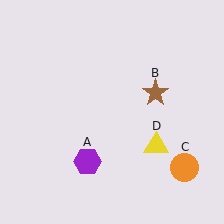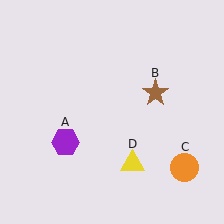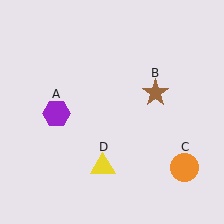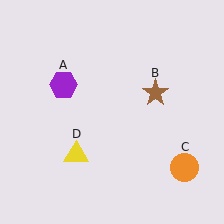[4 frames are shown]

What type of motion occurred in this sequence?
The purple hexagon (object A), yellow triangle (object D) rotated clockwise around the center of the scene.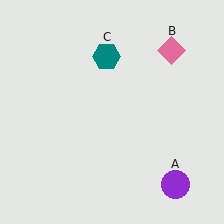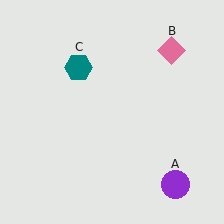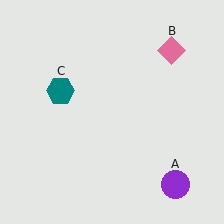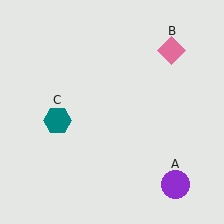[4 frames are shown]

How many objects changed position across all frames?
1 object changed position: teal hexagon (object C).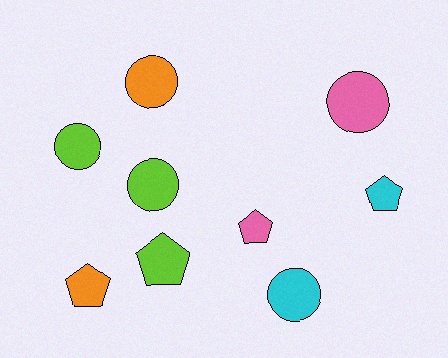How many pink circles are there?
There is 1 pink circle.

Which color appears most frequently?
Lime, with 3 objects.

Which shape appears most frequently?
Circle, with 5 objects.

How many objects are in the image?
There are 9 objects.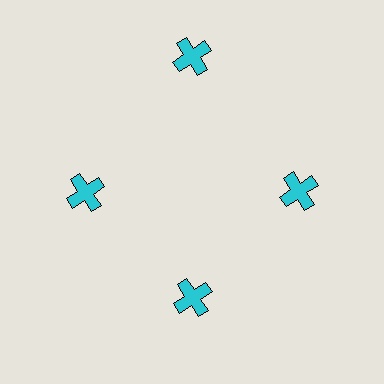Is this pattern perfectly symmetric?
No. The 4 cyan crosses are arranged in a ring, but one element near the 12 o'clock position is pushed outward from the center, breaking the 4-fold rotational symmetry.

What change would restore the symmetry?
The symmetry would be restored by moving it inward, back onto the ring so that all 4 crosses sit at equal angles and equal distance from the center.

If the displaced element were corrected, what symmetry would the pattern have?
It would have 4-fold rotational symmetry — the pattern would map onto itself every 90 degrees.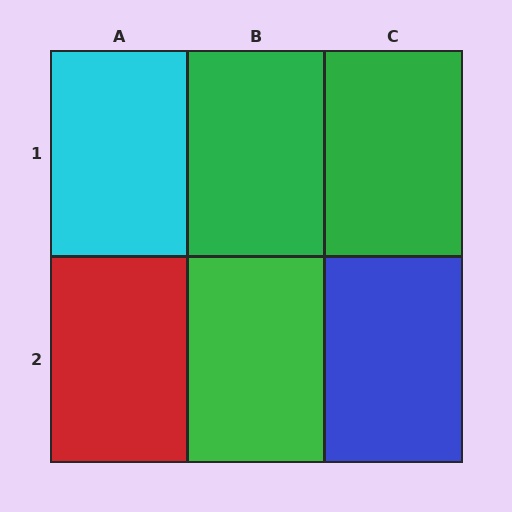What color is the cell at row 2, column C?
Blue.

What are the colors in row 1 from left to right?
Cyan, green, green.